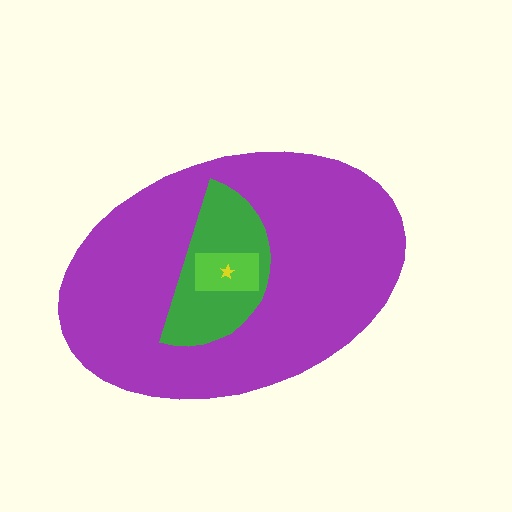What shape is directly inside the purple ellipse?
The green semicircle.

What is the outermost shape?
The purple ellipse.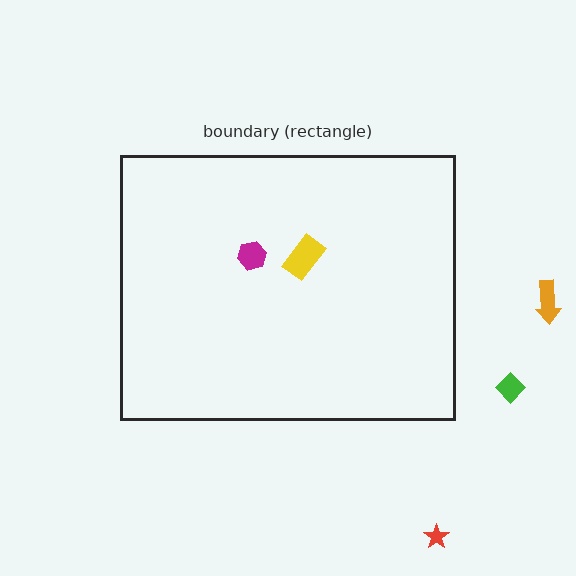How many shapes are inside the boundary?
2 inside, 3 outside.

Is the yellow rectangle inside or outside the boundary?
Inside.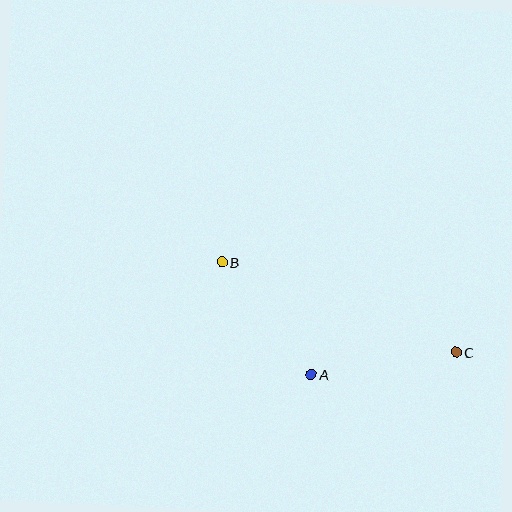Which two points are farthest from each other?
Points B and C are farthest from each other.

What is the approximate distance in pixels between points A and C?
The distance between A and C is approximately 146 pixels.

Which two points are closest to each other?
Points A and B are closest to each other.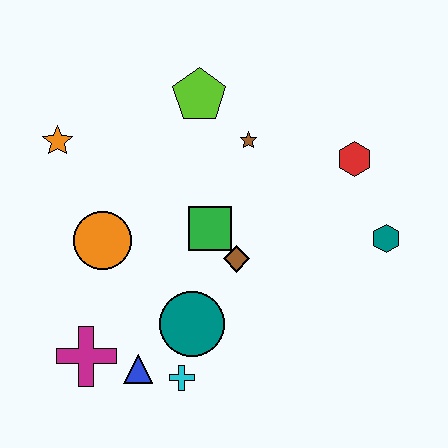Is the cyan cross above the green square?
No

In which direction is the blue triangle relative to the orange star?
The blue triangle is below the orange star.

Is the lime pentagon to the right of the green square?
No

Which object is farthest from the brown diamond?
The orange star is farthest from the brown diamond.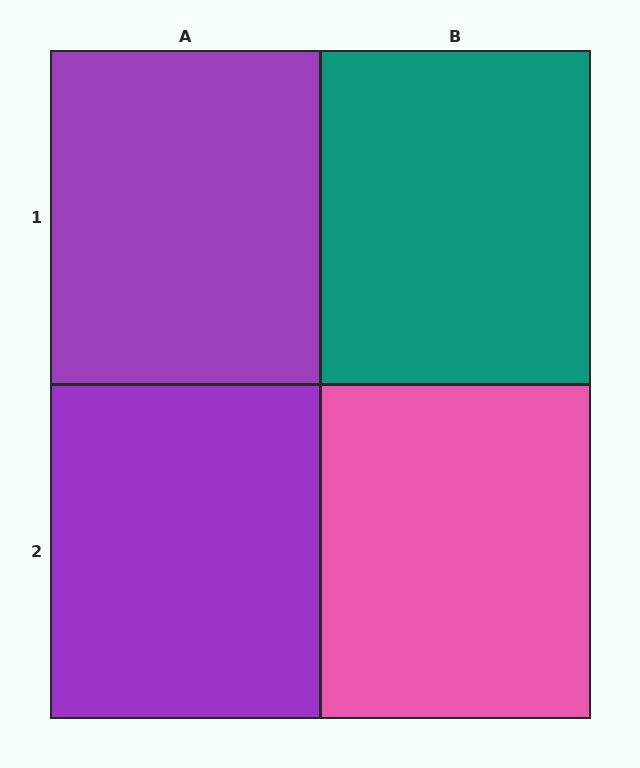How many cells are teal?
1 cell is teal.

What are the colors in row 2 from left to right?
Purple, pink.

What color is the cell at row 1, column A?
Purple.